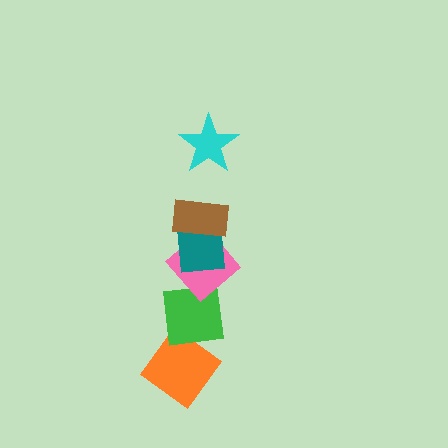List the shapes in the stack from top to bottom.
From top to bottom: the cyan star, the brown rectangle, the teal square, the pink diamond, the green square, the orange diamond.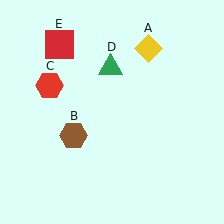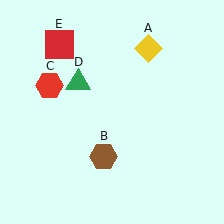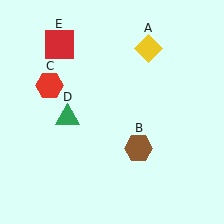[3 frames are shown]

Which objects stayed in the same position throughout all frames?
Yellow diamond (object A) and red hexagon (object C) and red square (object E) remained stationary.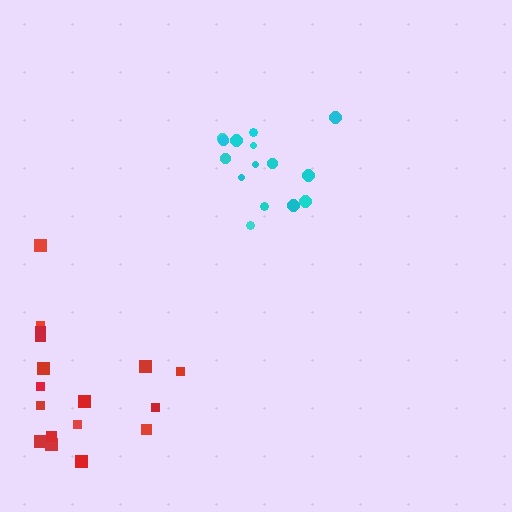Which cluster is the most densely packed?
Cyan.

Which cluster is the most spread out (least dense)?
Red.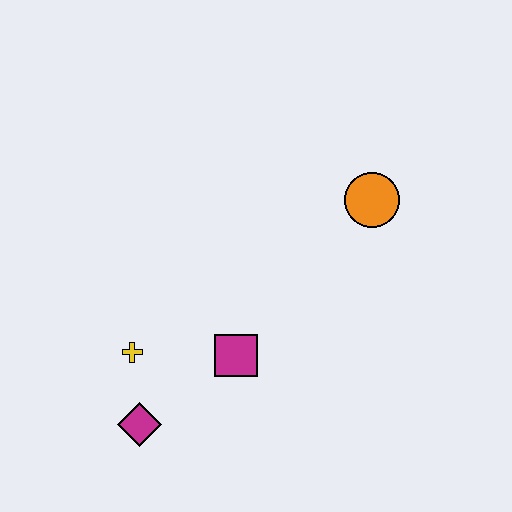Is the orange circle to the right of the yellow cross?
Yes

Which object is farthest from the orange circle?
The magenta diamond is farthest from the orange circle.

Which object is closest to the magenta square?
The yellow cross is closest to the magenta square.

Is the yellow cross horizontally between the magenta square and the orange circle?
No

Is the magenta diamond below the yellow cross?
Yes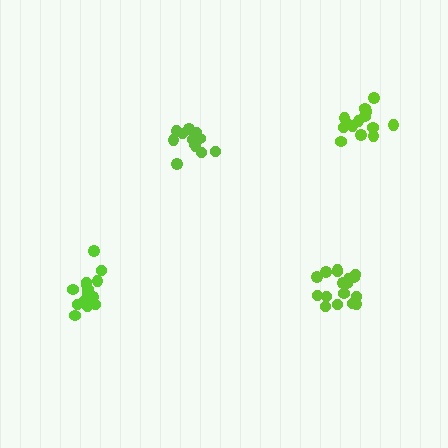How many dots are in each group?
Group 1: 15 dots, Group 2: 14 dots, Group 3: 12 dots, Group 4: 17 dots (58 total).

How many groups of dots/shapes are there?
There are 4 groups.